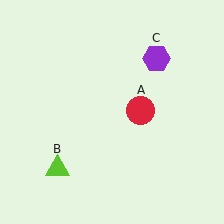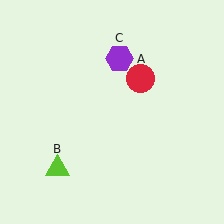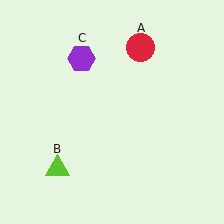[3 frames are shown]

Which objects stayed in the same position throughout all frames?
Lime triangle (object B) remained stationary.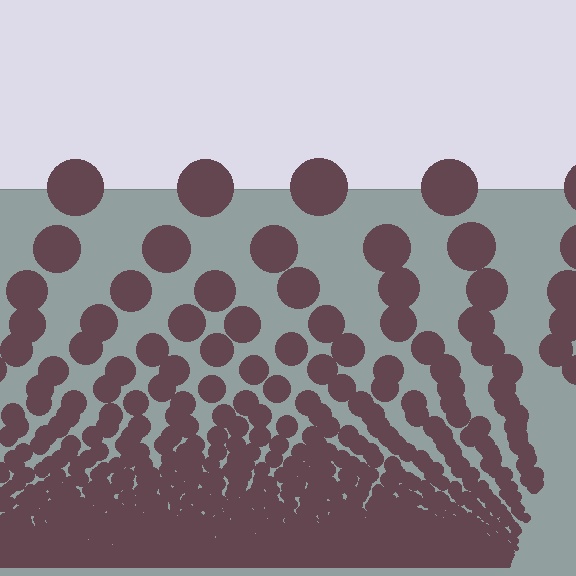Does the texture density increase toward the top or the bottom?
Density increases toward the bottom.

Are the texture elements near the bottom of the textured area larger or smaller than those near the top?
Smaller. The gradient is inverted — elements near the bottom are smaller and denser.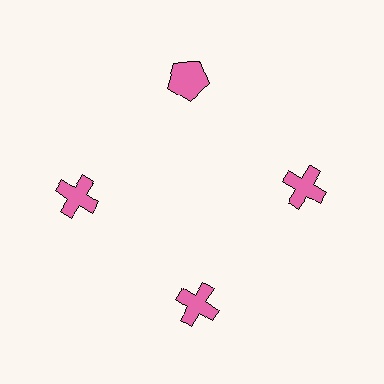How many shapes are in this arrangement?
There are 4 shapes arranged in a ring pattern.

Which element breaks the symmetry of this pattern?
The pink pentagon at roughly the 12 o'clock position breaks the symmetry. All other shapes are pink crosses.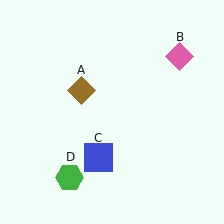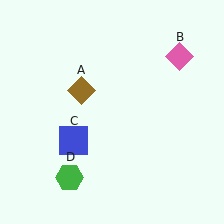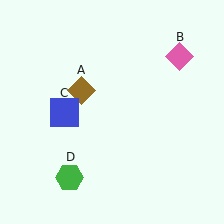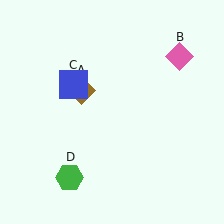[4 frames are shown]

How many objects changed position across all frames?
1 object changed position: blue square (object C).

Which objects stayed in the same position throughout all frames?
Brown diamond (object A) and pink diamond (object B) and green hexagon (object D) remained stationary.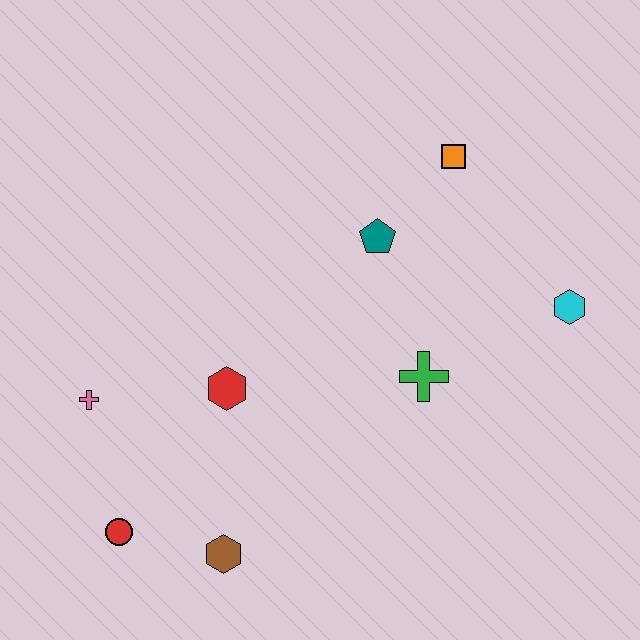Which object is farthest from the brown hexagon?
The orange square is farthest from the brown hexagon.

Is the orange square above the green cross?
Yes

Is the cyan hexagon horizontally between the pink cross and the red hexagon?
No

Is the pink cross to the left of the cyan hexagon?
Yes